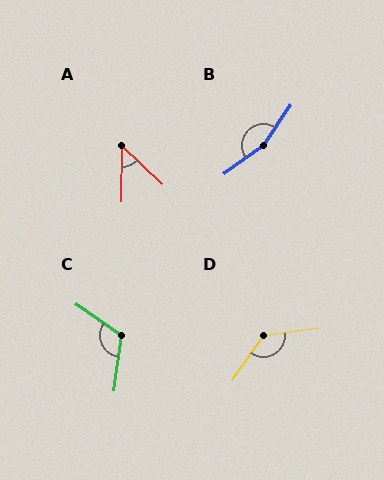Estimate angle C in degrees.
Approximately 117 degrees.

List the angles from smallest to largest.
A (47°), C (117°), D (133°), B (161°).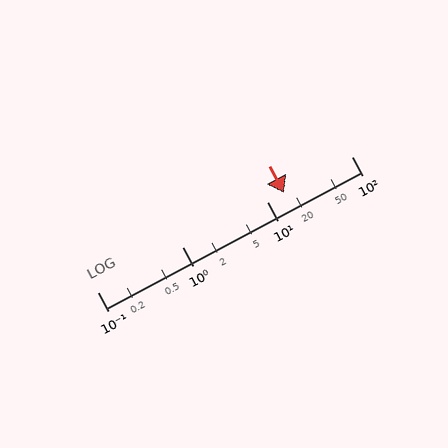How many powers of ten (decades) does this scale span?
The scale spans 3 decades, from 0.1 to 100.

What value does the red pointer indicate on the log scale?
The pointer indicates approximately 16.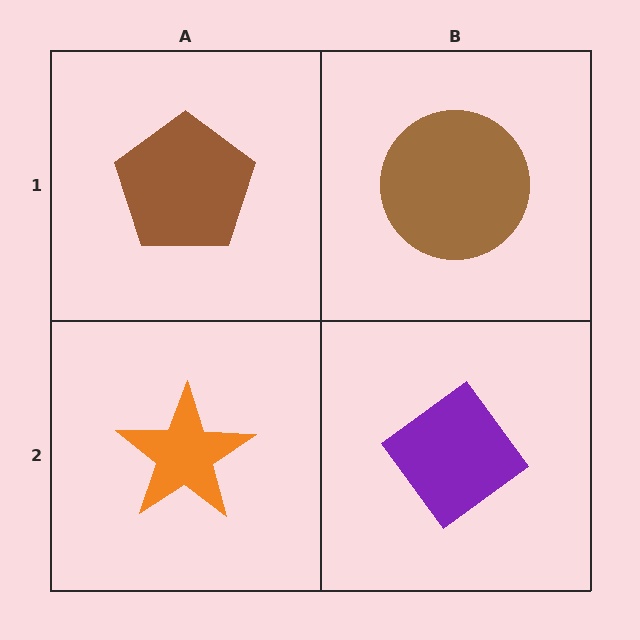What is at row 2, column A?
An orange star.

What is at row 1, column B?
A brown circle.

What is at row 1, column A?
A brown pentagon.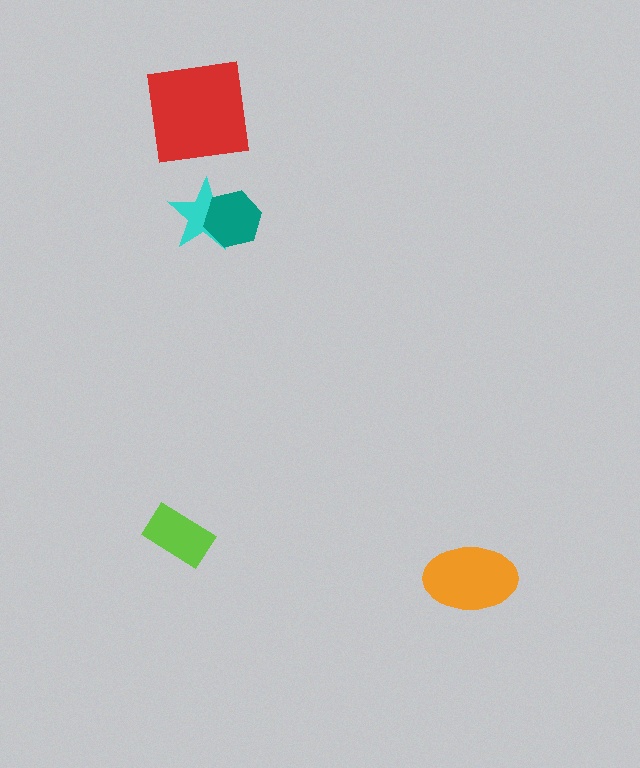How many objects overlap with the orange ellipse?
0 objects overlap with the orange ellipse.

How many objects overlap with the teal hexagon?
1 object overlaps with the teal hexagon.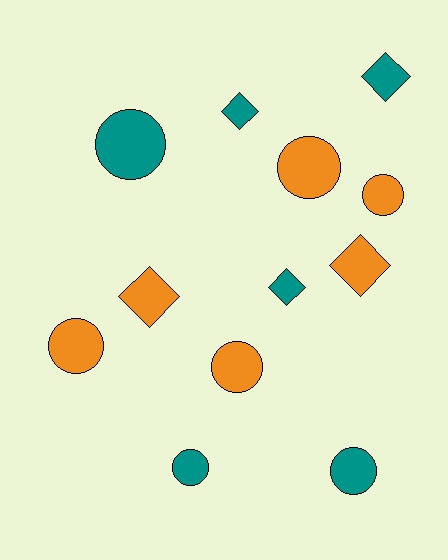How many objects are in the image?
There are 12 objects.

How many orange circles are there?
There are 4 orange circles.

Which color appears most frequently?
Teal, with 6 objects.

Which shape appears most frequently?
Circle, with 7 objects.